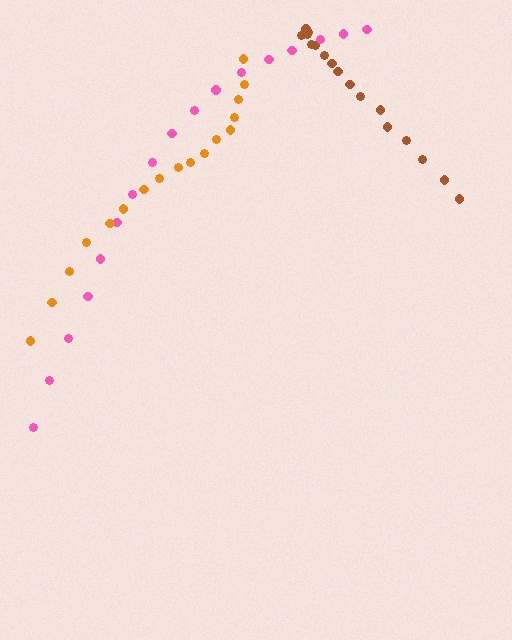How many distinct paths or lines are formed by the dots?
There are 3 distinct paths.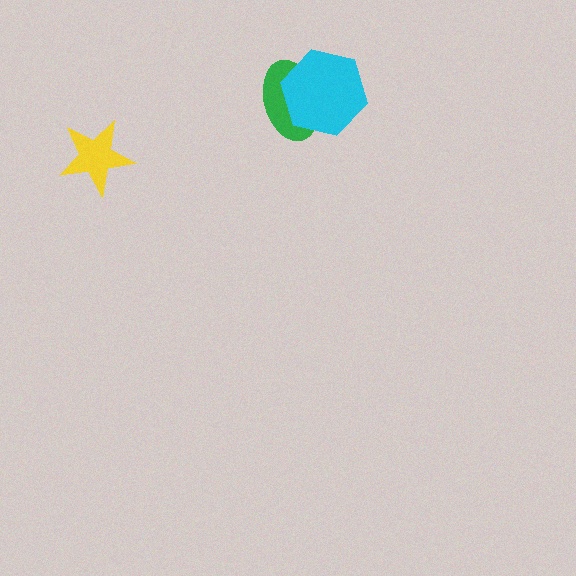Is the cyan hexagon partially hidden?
No, no other shape covers it.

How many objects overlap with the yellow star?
0 objects overlap with the yellow star.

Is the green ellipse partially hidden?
Yes, it is partially covered by another shape.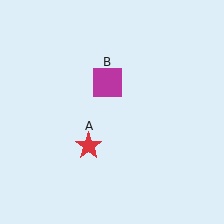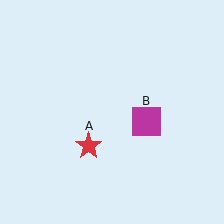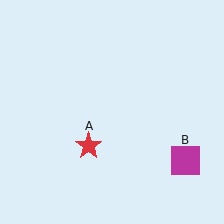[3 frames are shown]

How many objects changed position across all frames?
1 object changed position: magenta square (object B).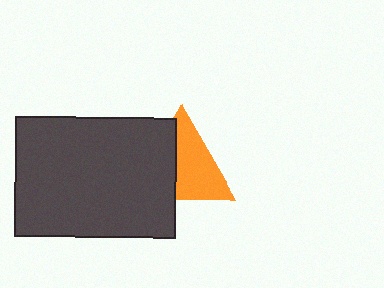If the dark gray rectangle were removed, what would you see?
You would see the complete orange triangle.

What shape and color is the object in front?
The object in front is a dark gray rectangle.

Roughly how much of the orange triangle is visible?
About half of it is visible (roughly 57%).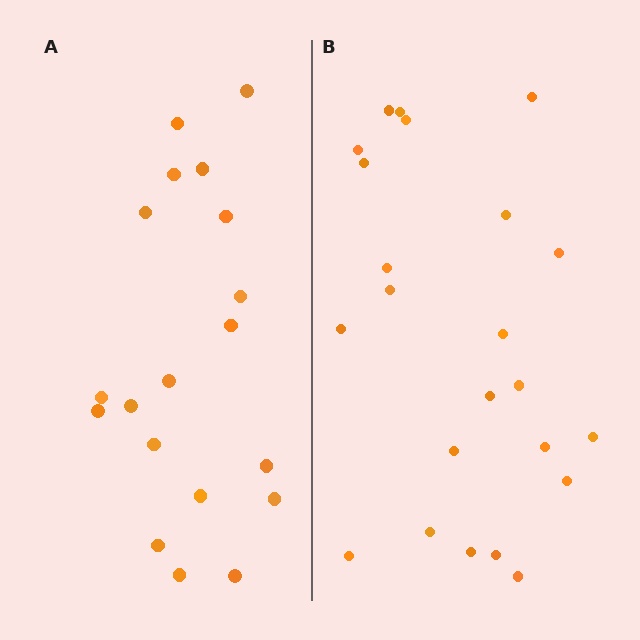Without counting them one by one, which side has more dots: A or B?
Region B (the right region) has more dots.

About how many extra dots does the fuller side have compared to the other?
Region B has about 4 more dots than region A.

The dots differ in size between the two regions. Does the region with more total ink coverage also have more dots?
No. Region A has more total ink coverage because its dots are larger, but region B actually contains more individual dots. Total area can be misleading — the number of items is what matters here.